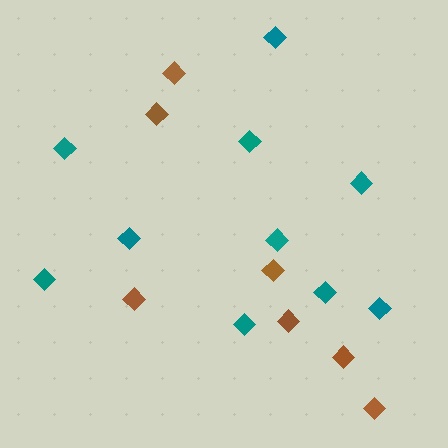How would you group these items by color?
There are 2 groups: one group of teal diamonds (10) and one group of brown diamonds (7).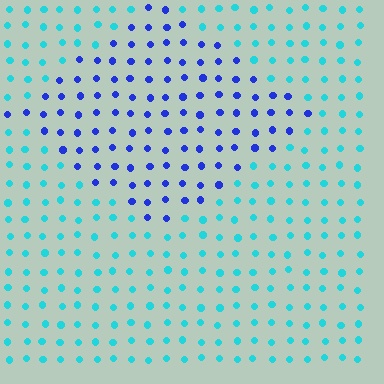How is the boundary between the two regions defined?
The boundary is defined purely by a slight shift in hue (about 53 degrees). Spacing, size, and orientation are identical on both sides.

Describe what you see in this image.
The image is filled with small cyan elements in a uniform arrangement. A diamond-shaped region is visible where the elements are tinted to a slightly different hue, forming a subtle color boundary.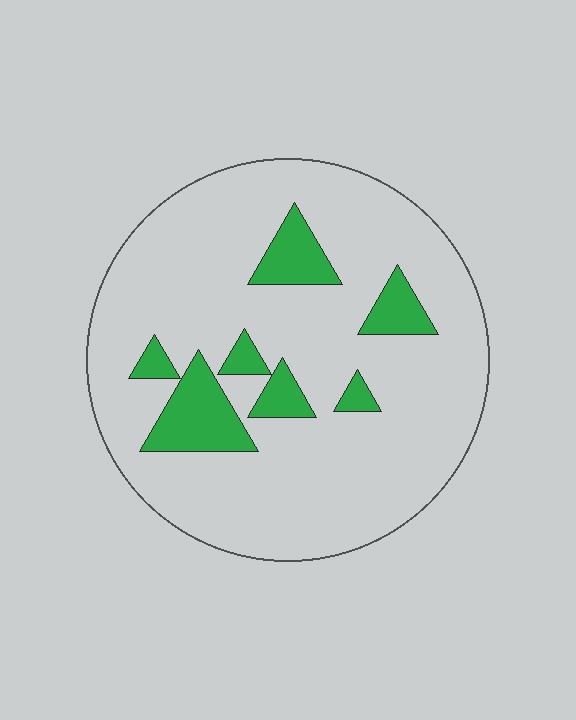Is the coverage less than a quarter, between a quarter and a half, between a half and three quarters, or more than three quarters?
Less than a quarter.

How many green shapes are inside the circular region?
7.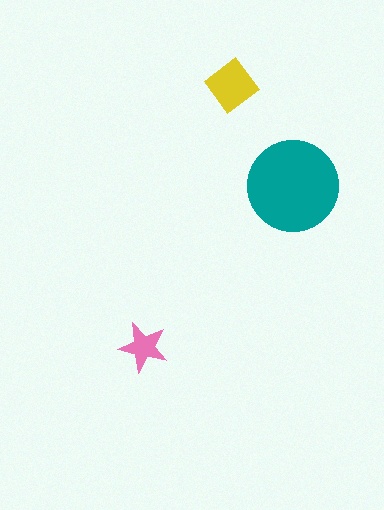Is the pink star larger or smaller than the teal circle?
Smaller.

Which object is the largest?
The teal circle.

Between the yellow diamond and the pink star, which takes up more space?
The yellow diamond.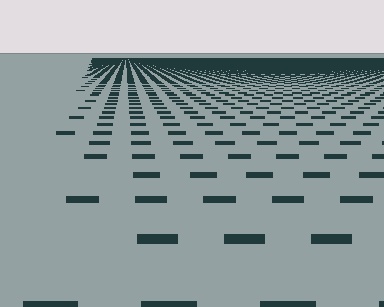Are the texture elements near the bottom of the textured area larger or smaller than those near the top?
Larger. Near the bottom, elements are closer to the viewer and appear at a bigger on-screen size.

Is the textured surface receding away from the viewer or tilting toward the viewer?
The surface is receding away from the viewer. Texture elements get smaller and denser toward the top.